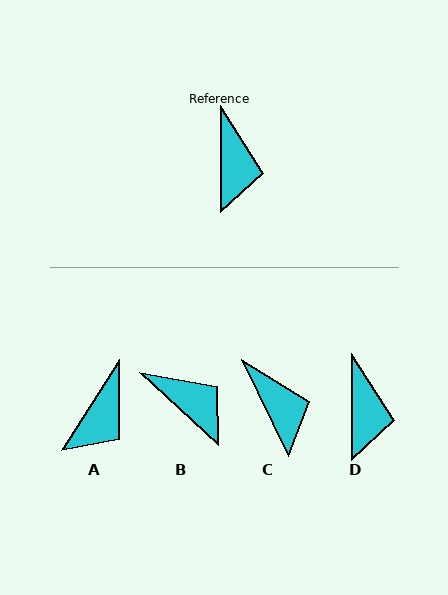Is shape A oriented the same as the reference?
No, it is off by about 32 degrees.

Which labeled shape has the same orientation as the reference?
D.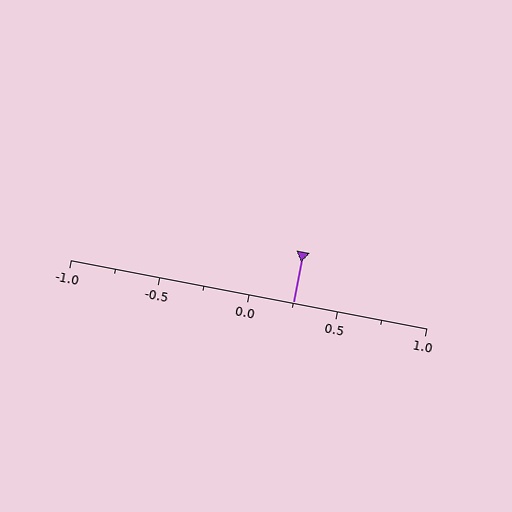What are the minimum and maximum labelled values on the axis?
The axis runs from -1.0 to 1.0.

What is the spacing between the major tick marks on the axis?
The major ticks are spaced 0.5 apart.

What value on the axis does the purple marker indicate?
The marker indicates approximately 0.25.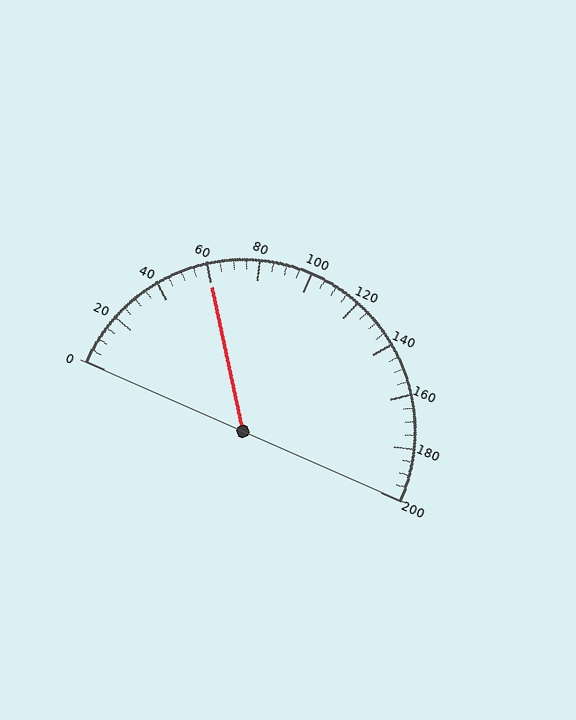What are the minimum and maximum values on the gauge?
The gauge ranges from 0 to 200.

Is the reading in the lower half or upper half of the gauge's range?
The reading is in the lower half of the range (0 to 200).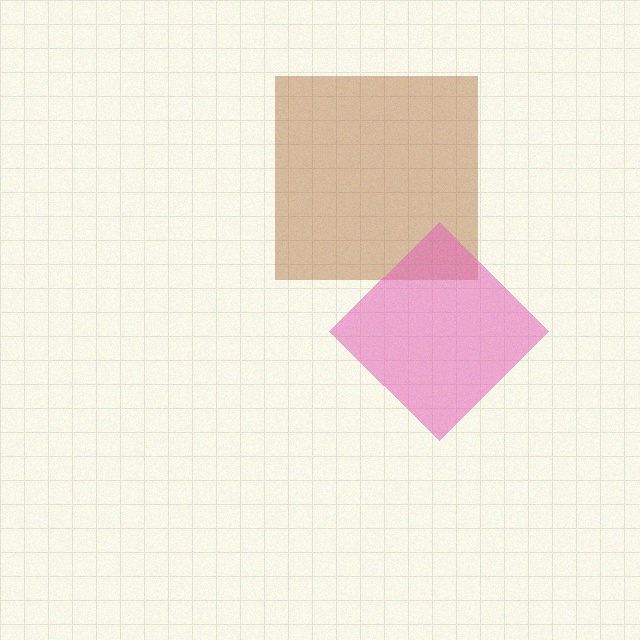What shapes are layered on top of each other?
The layered shapes are: a brown square, a pink diamond.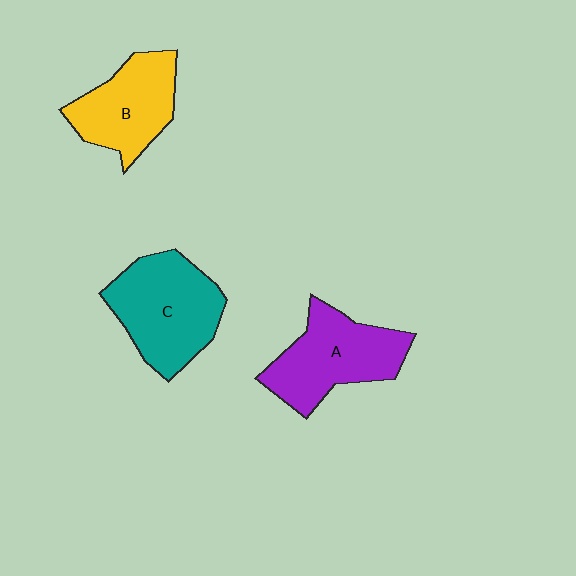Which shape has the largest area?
Shape C (teal).